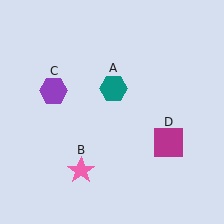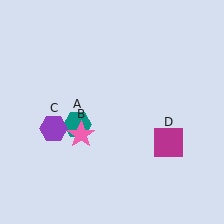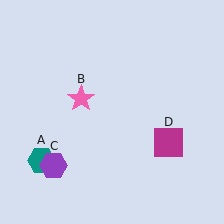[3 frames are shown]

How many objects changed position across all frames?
3 objects changed position: teal hexagon (object A), pink star (object B), purple hexagon (object C).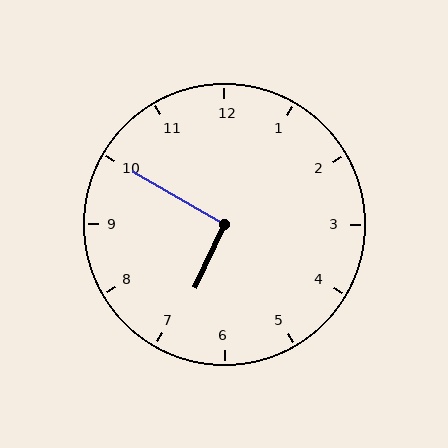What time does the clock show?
6:50.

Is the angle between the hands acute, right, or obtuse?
It is right.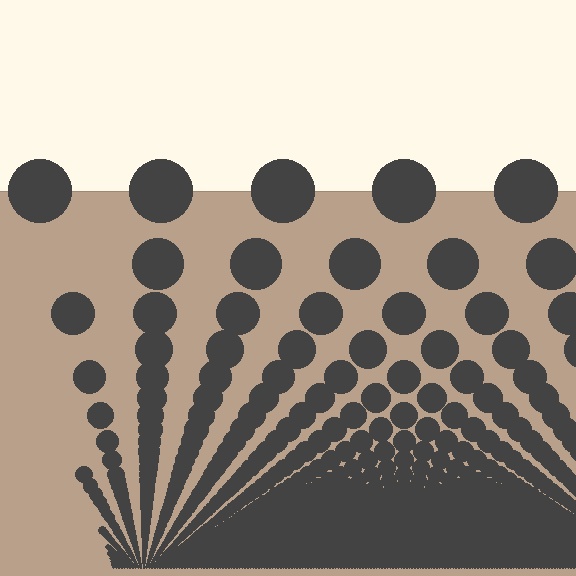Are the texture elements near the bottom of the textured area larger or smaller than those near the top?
Smaller. The gradient is inverted — elements near the bottom are smaller and denser.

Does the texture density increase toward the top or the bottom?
Density increases toward the bottom.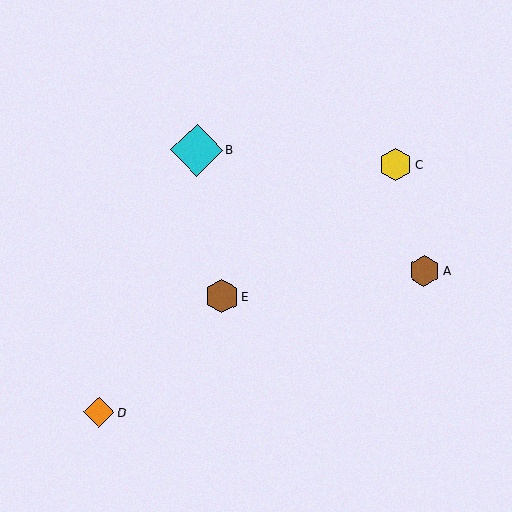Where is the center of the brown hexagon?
The center of the brown hexagon is at (222, 296).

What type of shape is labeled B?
Shape B is a cyan diamond.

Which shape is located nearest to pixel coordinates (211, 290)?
The brown hexagon (labeled E) at (222, 296) is nearest to that location.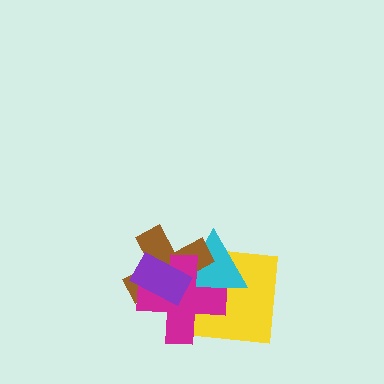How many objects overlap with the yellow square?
3 objects overlap with the yellow square.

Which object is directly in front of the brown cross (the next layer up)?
The magenta cross is directly in front of the brown cross.